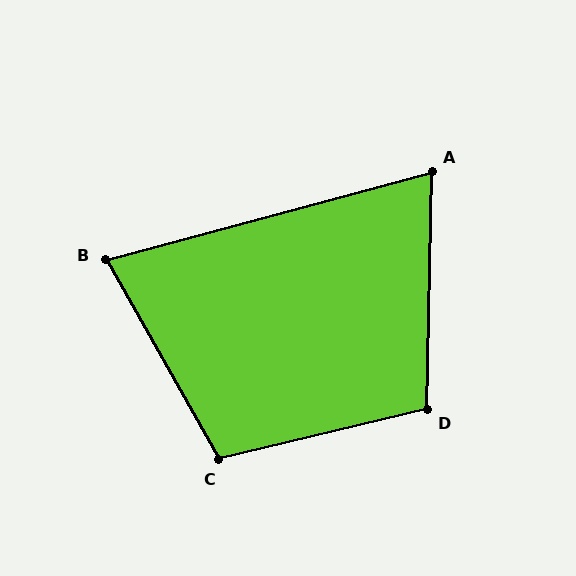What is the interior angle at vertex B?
Approximately 75 degrees (acute).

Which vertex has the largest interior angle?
C, at approximately 106 degrees.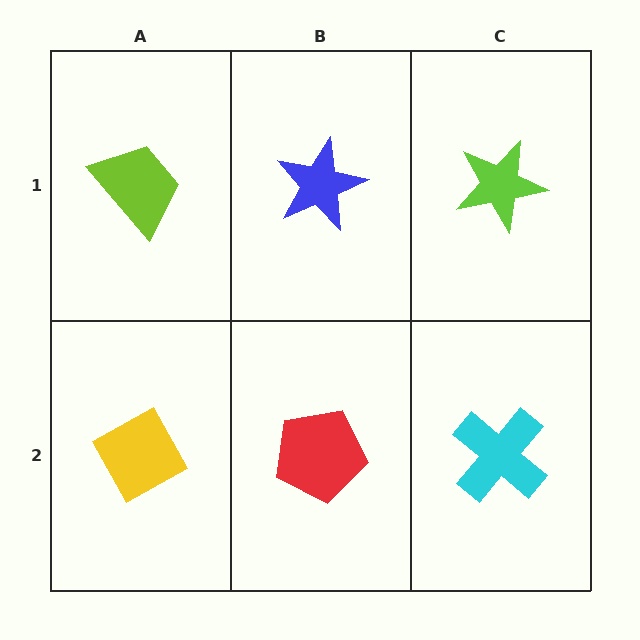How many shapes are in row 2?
3 shapes.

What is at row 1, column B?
A blue star.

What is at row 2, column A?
A yellow diamond.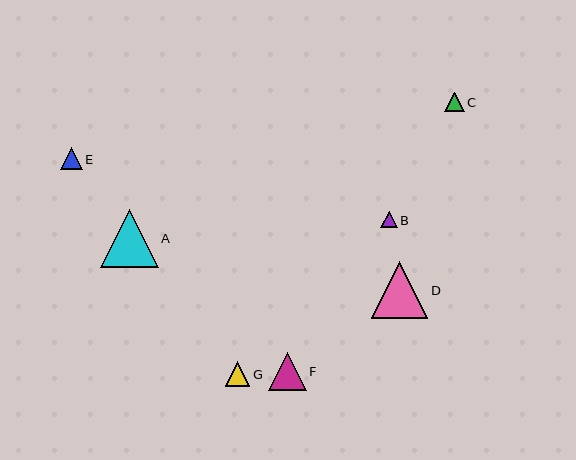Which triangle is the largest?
Triangle A is the largest with a size of approximately 58 pixels.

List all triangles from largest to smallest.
From largest to smallest: A, D, F, G, E, C, B.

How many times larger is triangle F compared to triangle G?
Triangle F is approximately 1.5 times the size of triangle G.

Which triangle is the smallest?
Triangle B is the smallest with a size of approximately 16 pixels.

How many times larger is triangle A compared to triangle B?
Triangle A is approximately 3.5 times the size of triangle B.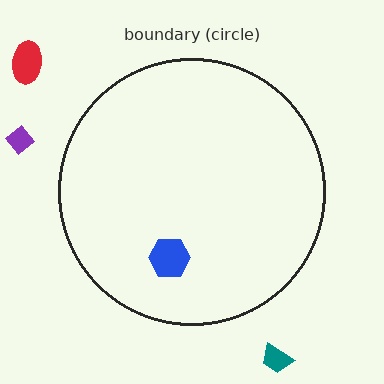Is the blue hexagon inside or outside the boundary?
Inside.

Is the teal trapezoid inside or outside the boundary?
Outside.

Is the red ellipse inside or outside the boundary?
Outside.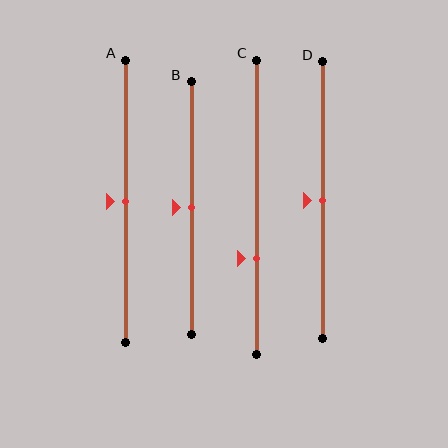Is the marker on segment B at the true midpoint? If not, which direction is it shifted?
Yes, the marker on segment B is at the true midpoint.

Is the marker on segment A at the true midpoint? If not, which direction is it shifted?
Yes, the marker on segment A is at the true midpoint.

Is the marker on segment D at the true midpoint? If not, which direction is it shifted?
Yes, the marker on segment D is at the true midpoint.